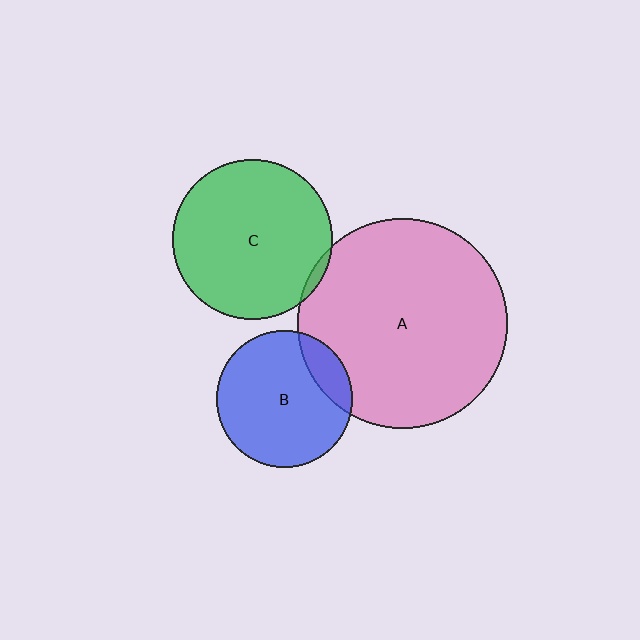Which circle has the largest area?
Circle A (pink).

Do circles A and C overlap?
Yes.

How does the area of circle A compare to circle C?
Approximately 1.7 times.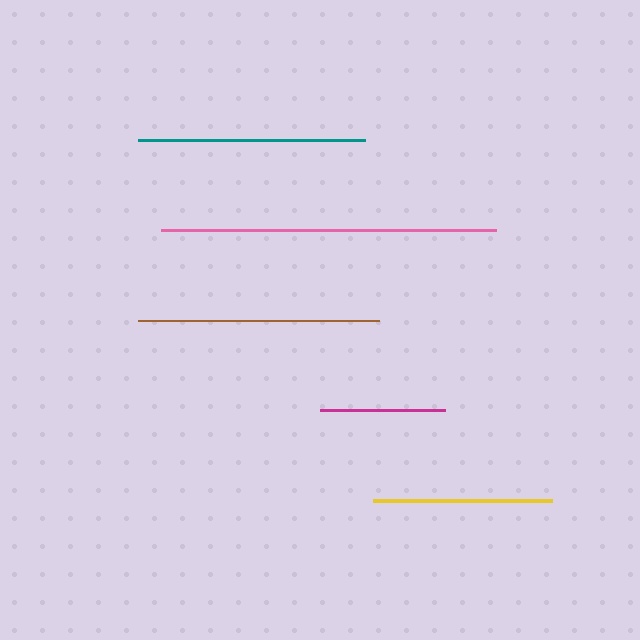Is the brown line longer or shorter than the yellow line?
The brown line is longer than the yellow line.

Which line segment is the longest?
The pink line is the longest at approximately 335 pixels.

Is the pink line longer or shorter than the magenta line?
The pink line is longer than the magenta line.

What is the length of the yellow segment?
The yellow segment is approximately 180 pixels long.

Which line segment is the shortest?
The magenta line is the shortest at approximately 126 pixels.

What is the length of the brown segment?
The brown segment is approximately 241 pixels long.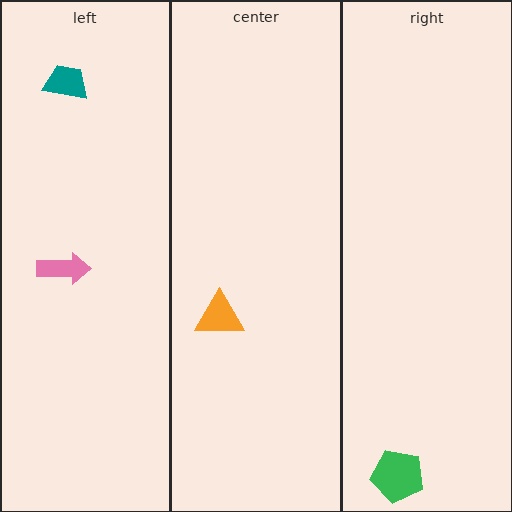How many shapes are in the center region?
1.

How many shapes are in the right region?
1.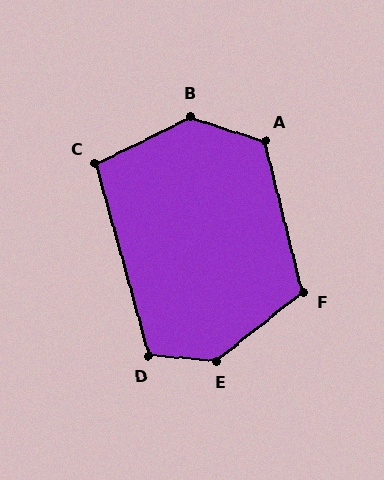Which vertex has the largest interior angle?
E, at approximately 137 degrees.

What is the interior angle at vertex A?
Approximately 122 degrees (obtuse).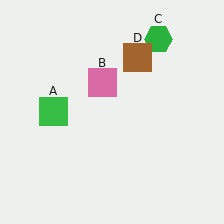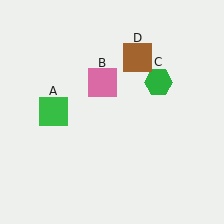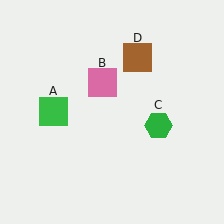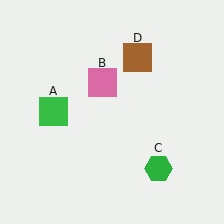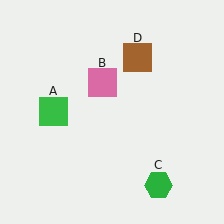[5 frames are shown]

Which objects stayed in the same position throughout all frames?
Green square (object A) and pink square (object B) and brown square (object D) remained stationary.